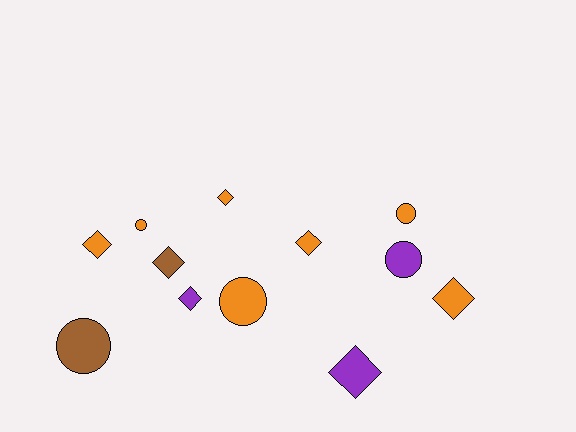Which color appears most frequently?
Orange, with 7 objects.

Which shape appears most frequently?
Diamond, with 7 objects.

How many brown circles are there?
There is 1 brown circle.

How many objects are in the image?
There are 12 objects.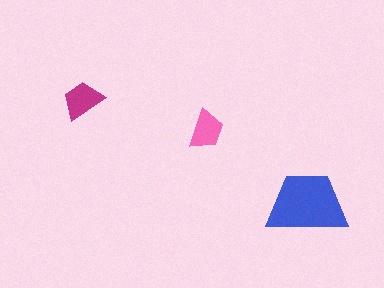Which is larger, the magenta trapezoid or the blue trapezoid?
The blue one.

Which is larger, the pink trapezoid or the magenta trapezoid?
The magenta one.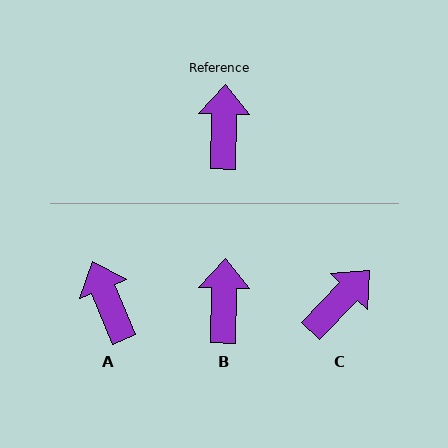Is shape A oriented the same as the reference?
No, it is off by about 23 degrees.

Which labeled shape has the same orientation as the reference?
B.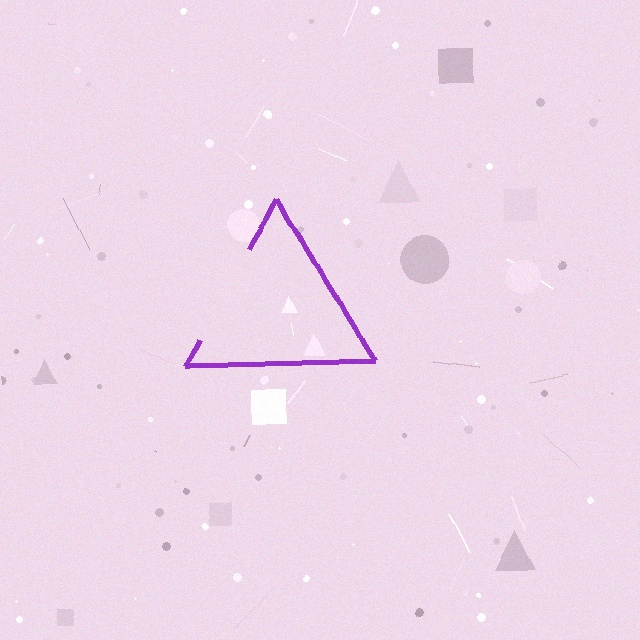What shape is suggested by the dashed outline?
The dashed outline suggests a triangle.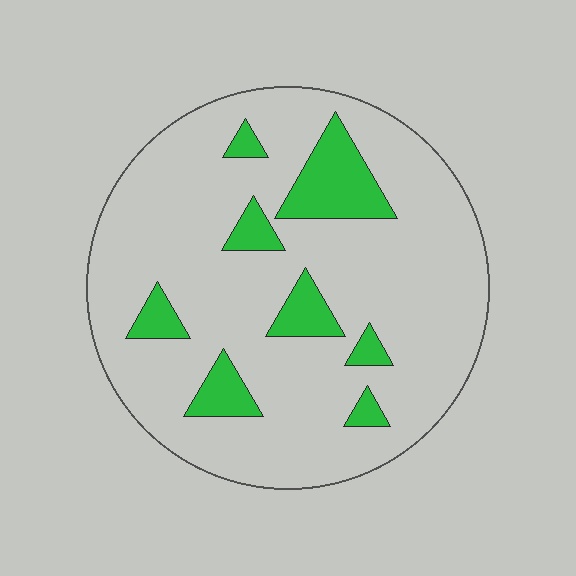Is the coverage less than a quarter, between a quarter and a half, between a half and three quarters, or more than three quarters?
Less than a quarter.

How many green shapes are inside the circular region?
8.